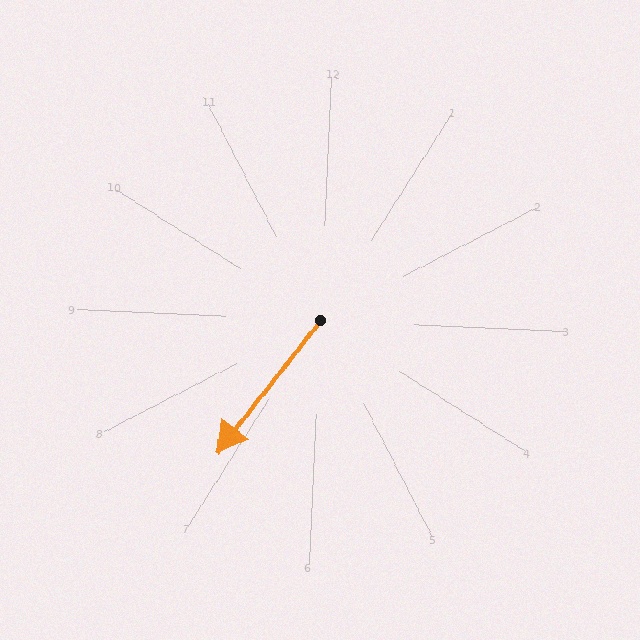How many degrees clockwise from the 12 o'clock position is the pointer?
Approximately 215 degrees.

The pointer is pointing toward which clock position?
Roughly 7 o'clock.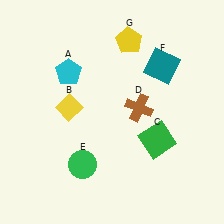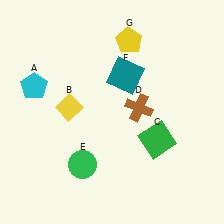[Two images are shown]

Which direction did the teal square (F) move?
The teal square (F) moved left.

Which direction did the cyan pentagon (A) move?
The cyan pentagon (A) moved left.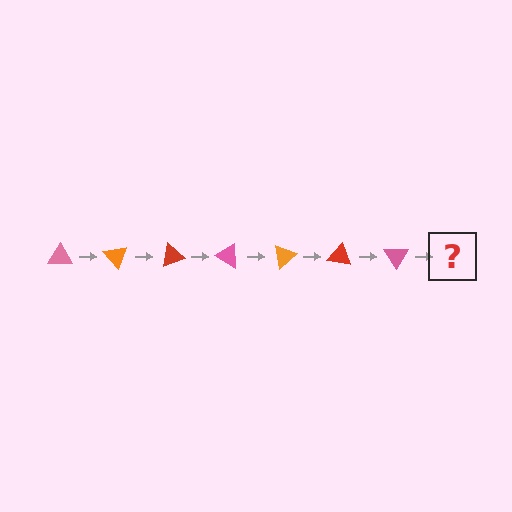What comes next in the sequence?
The next element should be an orange triangle, rotated 350 degrees from the start.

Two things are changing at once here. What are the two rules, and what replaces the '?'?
The two rules are that it rotates 50 degrees each step and the color cycles through pink, orange, and red. The '?' should be an orange triangle, rotated 350 degrees from the start.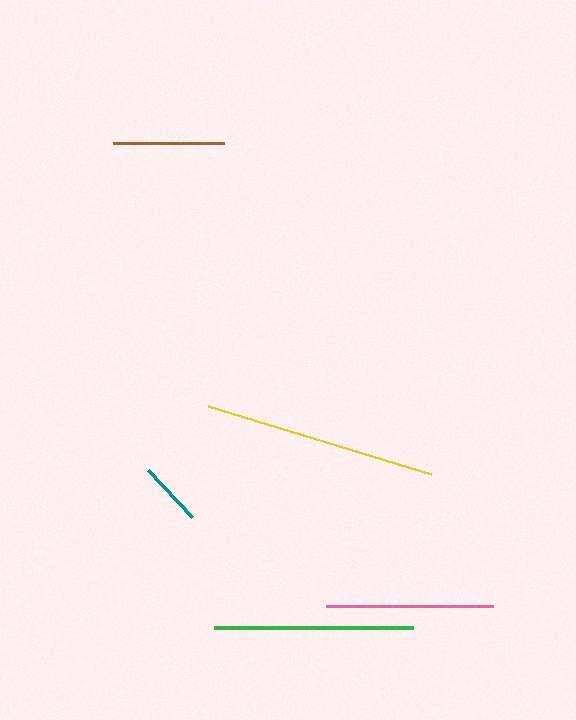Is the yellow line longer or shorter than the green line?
The yellow line is longer than the green line.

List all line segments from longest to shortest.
From longest to shortest: yellow, green, pink, brown, teal.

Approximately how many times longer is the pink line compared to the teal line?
The pink line is approximately 2.6 times the length of the teal line.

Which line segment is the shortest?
The teal line is the shortest at approximately 65 pixels.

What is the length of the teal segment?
The teal segment is approximately 65 pixels long.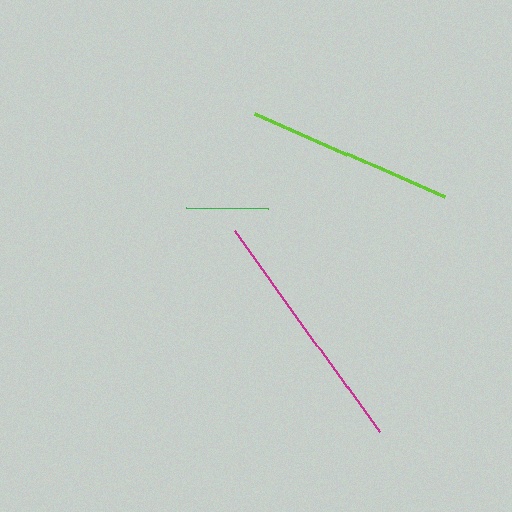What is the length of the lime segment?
The lime segment is approximately 207 pixels long.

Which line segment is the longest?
The magenta line is the longest at approximately 249 pixels.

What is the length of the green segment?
The green segment is approximately 82 pixels long.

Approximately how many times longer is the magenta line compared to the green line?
The magenta line is approximately 3.0 times the length of the green line.